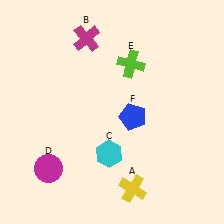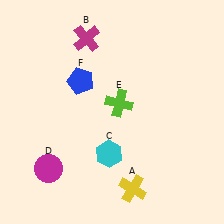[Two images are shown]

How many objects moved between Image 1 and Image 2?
2 objects moved between the two images.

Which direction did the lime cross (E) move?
The lime cross (E) moved down.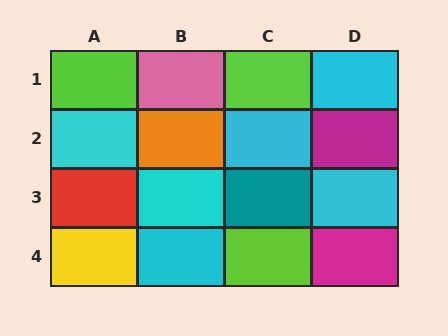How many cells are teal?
1 cell is teal.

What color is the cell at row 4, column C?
Lime.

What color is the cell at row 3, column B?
Cyan.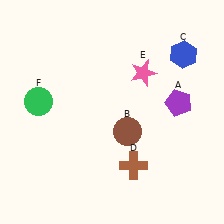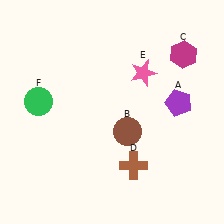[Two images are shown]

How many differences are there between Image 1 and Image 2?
There is 1 difference between the two images.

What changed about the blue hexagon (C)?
In Image 1, C is blue. In Image 2, it changed to magenta.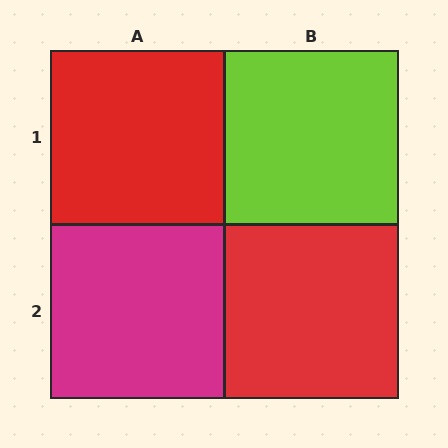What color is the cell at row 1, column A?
Red.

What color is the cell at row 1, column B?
Lime.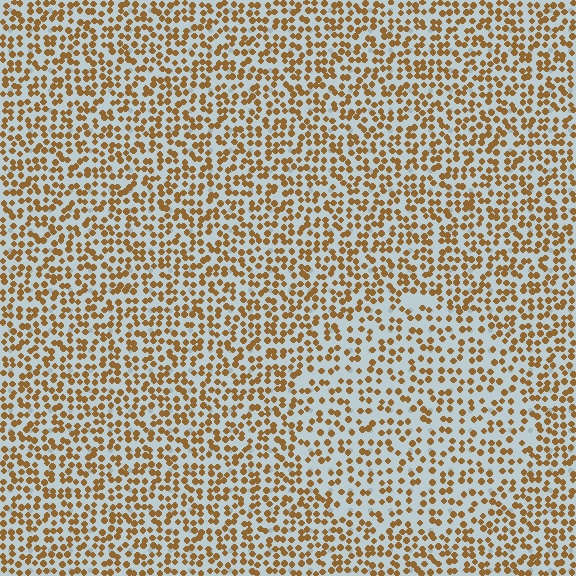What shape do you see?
I see a circle.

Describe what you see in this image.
The image contains small brown elements arranged at two different densities. A circle-shaped region is visible where the elements are less densely packed than the surrounding area.